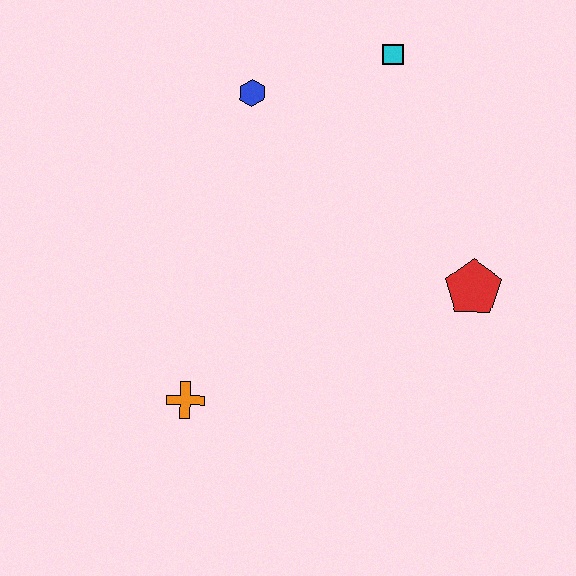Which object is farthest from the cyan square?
The orange cross is farthest from the cyan square.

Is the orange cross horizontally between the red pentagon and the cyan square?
No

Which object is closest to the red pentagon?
The cyan square is closest to the red pentagon.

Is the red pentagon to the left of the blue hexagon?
No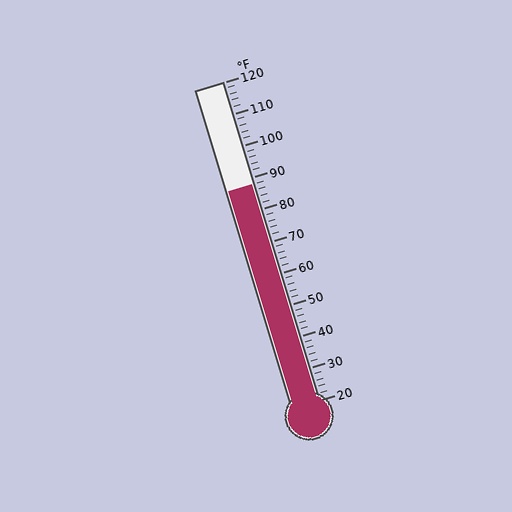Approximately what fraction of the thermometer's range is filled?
The thermometer is filled to approximately 70% of its range.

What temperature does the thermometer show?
The thermometer shows approximately 88°F.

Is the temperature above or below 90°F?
The temperature is below 90°F.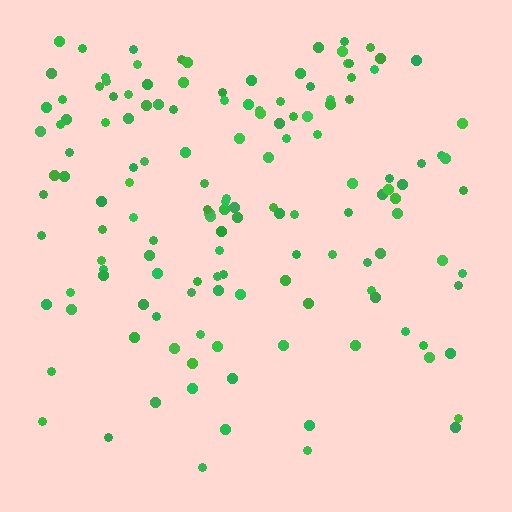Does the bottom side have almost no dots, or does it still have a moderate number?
Still a moderate number, just noticeably fewer than the top.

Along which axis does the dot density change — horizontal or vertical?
Vertical.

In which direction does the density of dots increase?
From bottom to top, with the top side densest.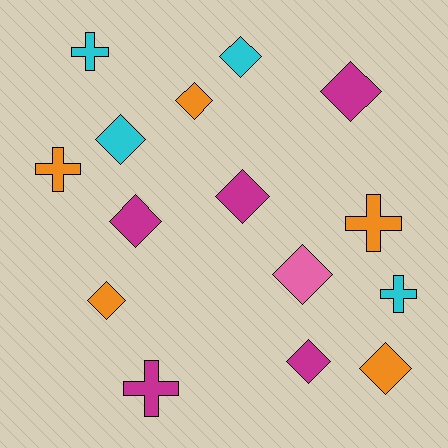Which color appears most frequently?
Orange, with 5 objects.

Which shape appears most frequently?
Diamond, with 10 objects.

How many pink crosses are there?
There are no pink crosses.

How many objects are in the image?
There are 15 objects.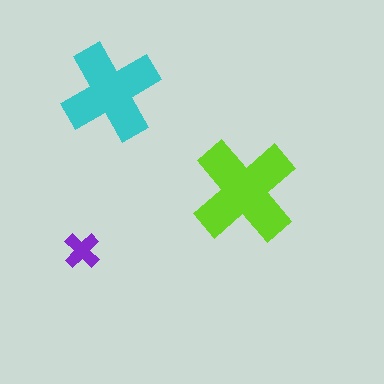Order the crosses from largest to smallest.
the lime one, the cyan one, the purple one.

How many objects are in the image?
There are 3 objects in the image.